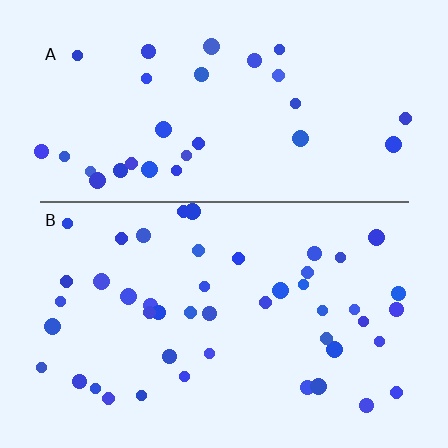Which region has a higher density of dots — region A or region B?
B (the bottom).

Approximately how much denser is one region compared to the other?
Approximately 1.5× — region B over region A.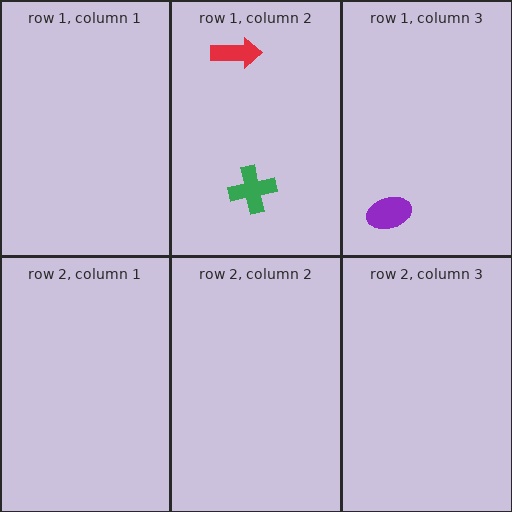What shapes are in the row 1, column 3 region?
The purple ellipse.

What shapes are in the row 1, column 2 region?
The red arrow, the green cross.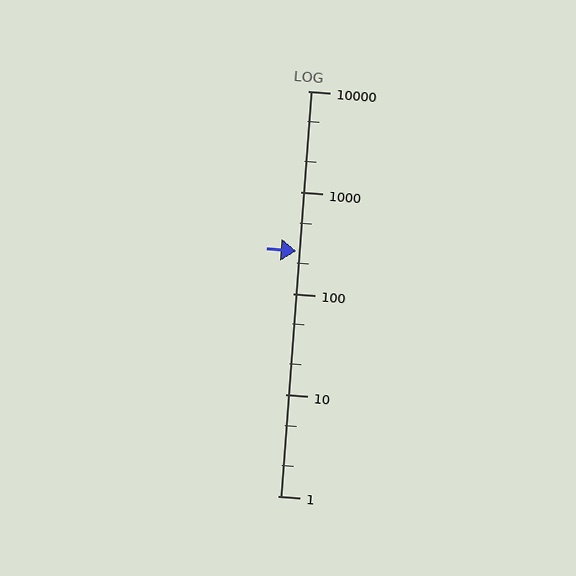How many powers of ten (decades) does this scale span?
The scale spans 4 decades, from 1 to 10000.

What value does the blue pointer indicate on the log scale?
The pointer indicates approximately 260.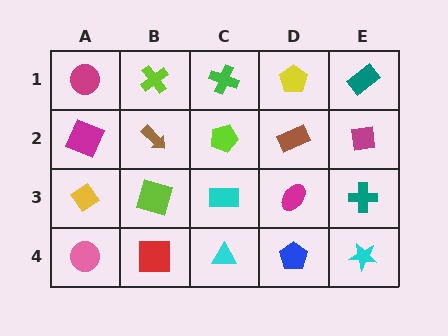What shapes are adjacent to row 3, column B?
A brown arrow (row 2, column B), a red square (row 4, column B), a yellow diamond (row 3, column A), a cyan rectangle (row 3, column C).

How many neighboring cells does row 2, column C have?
4.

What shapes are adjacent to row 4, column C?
A cyan rectangle (row 3, column C), a red square (row 4, column B), a blue pentagon (row 4, column D).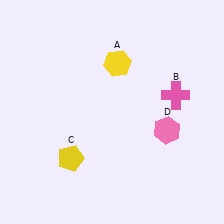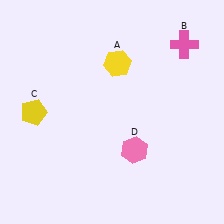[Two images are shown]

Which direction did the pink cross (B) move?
The pink cross (B) moved up.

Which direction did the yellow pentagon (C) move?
The yellow pentagon (C) moved up.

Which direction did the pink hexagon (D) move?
The pink hexagon (D) moved left.